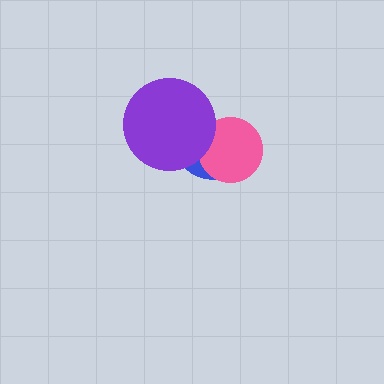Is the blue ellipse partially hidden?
Yes, it is partially covered by another shape.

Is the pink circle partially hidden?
Yes, it is partially covered by another shape.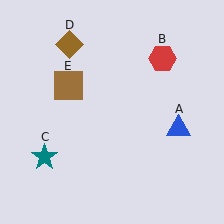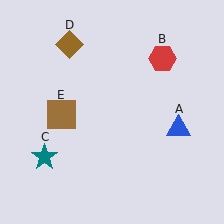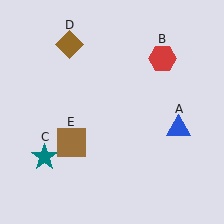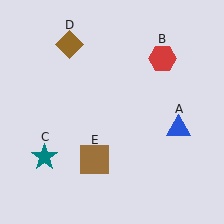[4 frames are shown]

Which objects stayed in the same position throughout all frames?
Blue triangle (object A) and red hexagon (object B) and teal star (object C) and brown diamond (object D) remained stationary.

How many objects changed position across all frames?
1 object changed position: brown square (object E).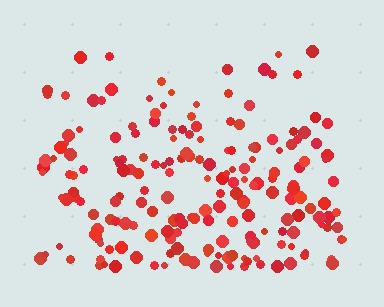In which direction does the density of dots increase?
From top to bottom, with the bottom side densest.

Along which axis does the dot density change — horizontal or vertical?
Vertical.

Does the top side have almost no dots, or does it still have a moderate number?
Still a moderate number, just noticeably fewer than the bottom.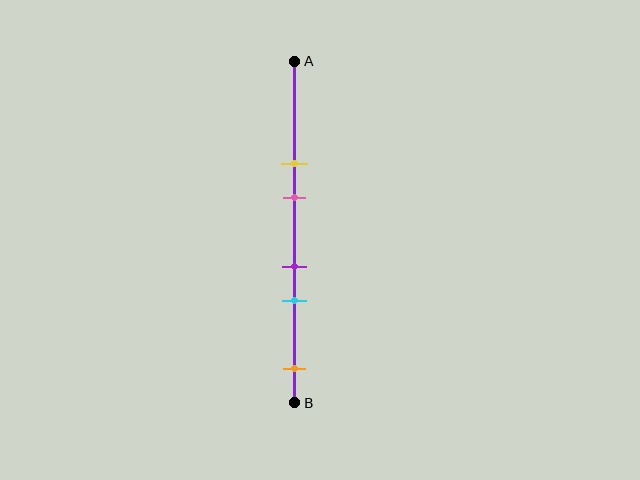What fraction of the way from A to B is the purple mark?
The purple mark is approximately 60% (0.6) of the way from A to B.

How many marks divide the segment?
There are 5 marks dividing the segment.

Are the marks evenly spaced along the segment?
No, the marks are not evenly spaced.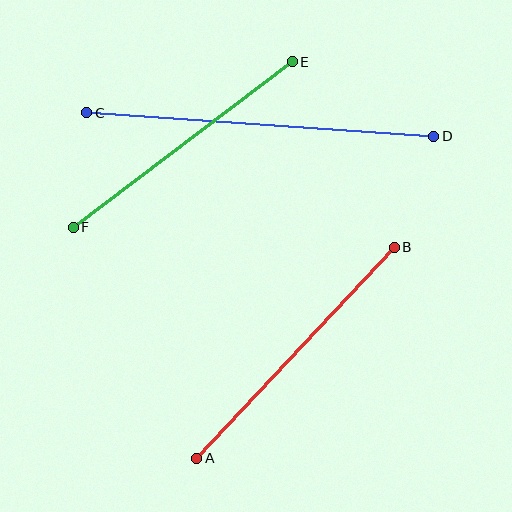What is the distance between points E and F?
The distance is approximately 275 pixels.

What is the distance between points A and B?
The distance is approximately 289 pixels.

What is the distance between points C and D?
The distance is approximately 348 pixels.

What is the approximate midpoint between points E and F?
The midpoint is at approximately (183, 145) pixels.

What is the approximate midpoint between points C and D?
The midpoint is at approximately (260, 125) pixels.